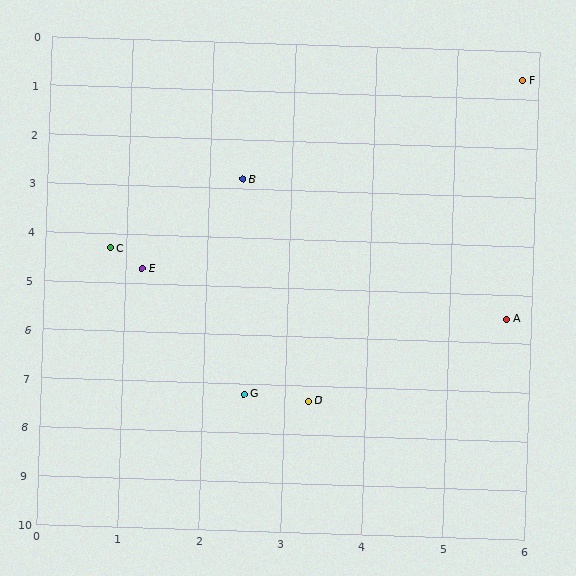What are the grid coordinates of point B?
Point B is at approximately (2.4, 2.8).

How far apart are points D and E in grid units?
Points D and E are about 3.3 grid units apart.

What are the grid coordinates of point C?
Point C is at approximately (0.8, 4.3).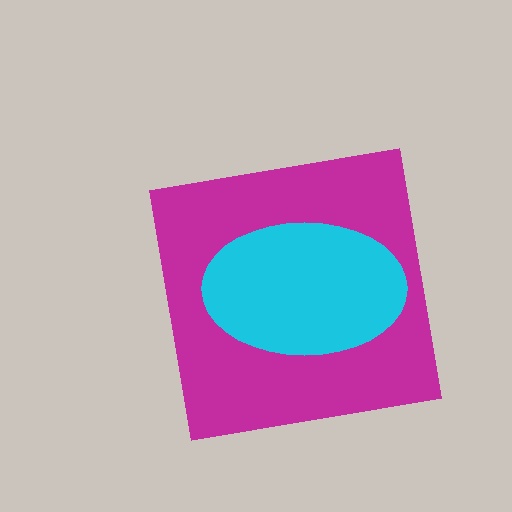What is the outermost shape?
The magenta square.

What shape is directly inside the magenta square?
The cyan ellipse.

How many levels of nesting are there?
2.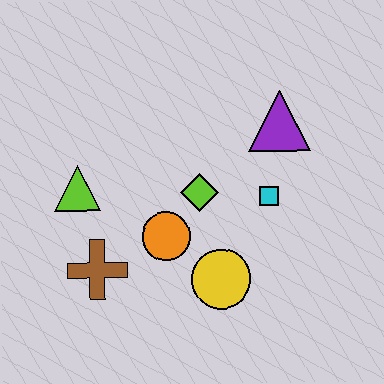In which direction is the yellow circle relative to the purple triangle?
The yellow circle is below the purple triangle.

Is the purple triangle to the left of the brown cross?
No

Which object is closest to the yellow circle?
The orange circle is closest to the yellow circle.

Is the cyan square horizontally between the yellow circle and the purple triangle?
Yes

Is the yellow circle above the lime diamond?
No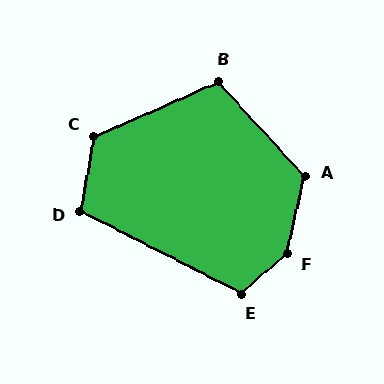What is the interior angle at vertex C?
Approximately 123 degrees (obtuse).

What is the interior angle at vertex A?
Approximately 125 degrees (obtuse).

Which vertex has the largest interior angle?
F, at approximately 144 degrees.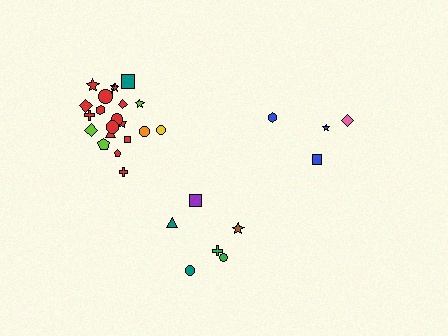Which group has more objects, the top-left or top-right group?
The top-left group.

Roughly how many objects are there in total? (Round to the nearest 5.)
Roughly 30 objects in total.